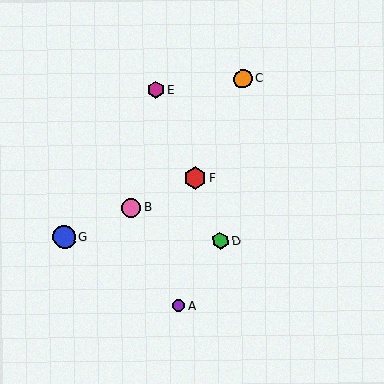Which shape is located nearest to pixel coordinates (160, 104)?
The magenta hexagon (labeled E) at (156, 90) is nearest to that location.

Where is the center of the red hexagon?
The center of the red hexagon is at (195, 178).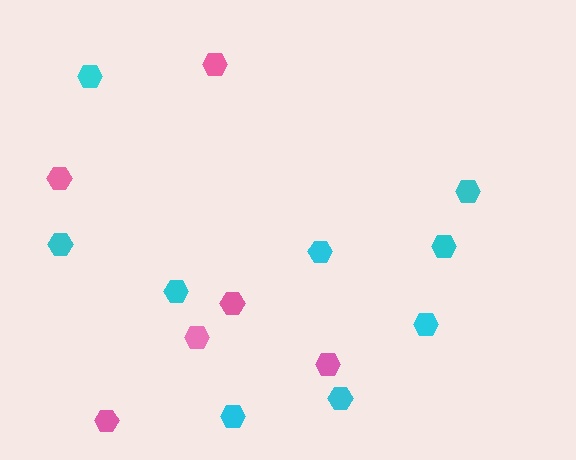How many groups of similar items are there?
There are 2 groups: one group of pink hexagons (6) and one group of cyan hexagons (9).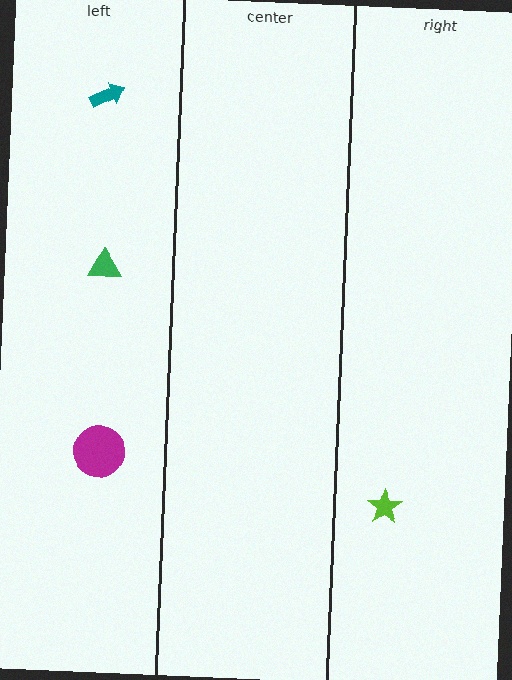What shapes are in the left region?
The green triangle, the magenta circle, the teal arrow.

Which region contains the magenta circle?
The left region.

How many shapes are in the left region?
3.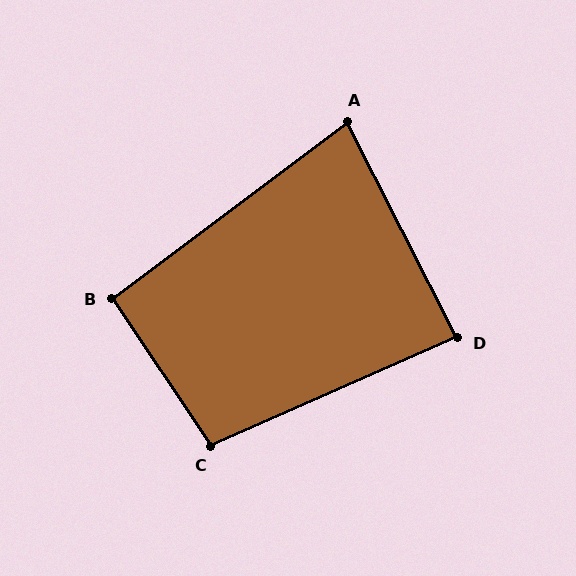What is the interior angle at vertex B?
Approximately 93 degrees (approximately right).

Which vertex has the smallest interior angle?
A, at approximately 80 degrees.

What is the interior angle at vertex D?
Approximately 87 degrees (approximately right).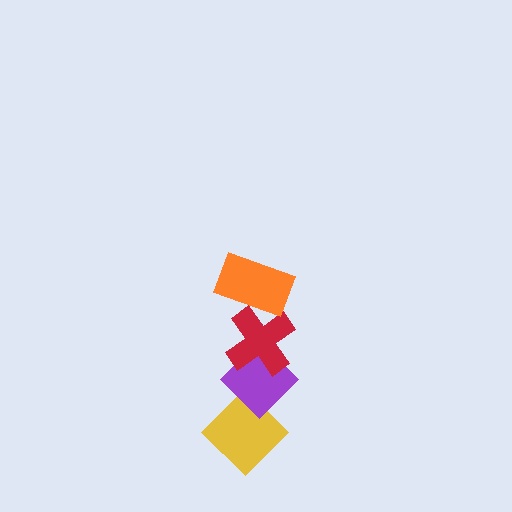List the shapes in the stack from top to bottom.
From top to bottom: the orange rectangle, the red cross, the purple diamond, the yellow diamond.